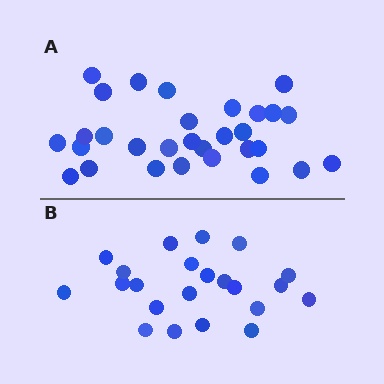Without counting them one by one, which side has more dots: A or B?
Region A (the top region) has more dots.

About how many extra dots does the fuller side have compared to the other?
Region A has roughly 8 or so more dots than region B.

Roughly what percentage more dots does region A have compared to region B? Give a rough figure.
About 35% more.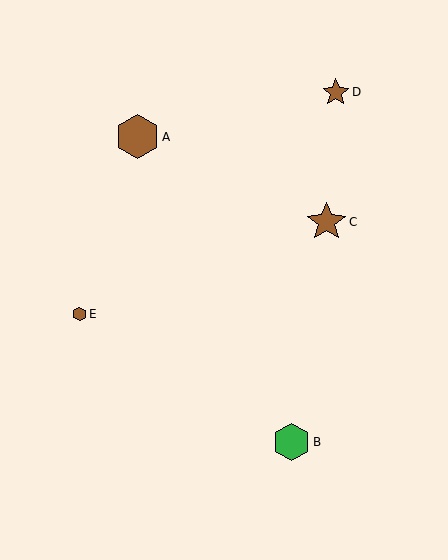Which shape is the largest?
The brown hexagon (labeled A) is the largest.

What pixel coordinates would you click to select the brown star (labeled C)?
Click at (326, 222) to select the brown star C.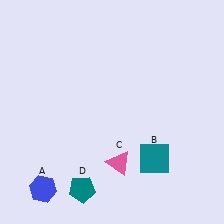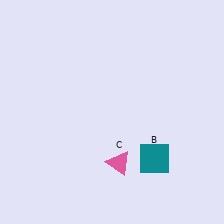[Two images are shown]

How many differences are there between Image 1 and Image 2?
There are 2 differences between the two images.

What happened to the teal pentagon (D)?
The teal pentagon (D) was removed in Image 2. It was in the bottom-left area of Image 1.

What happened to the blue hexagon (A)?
The blue hexagon (A) was removed in Image 2. It was in the bottom-left area of Image 1.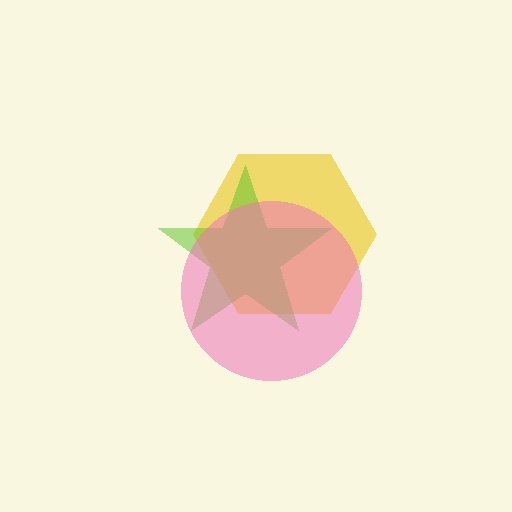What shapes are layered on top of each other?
The layered shapes are: a yellow hexagon, a lime star, a pink circle.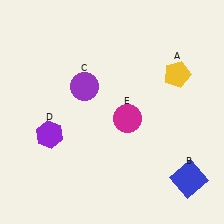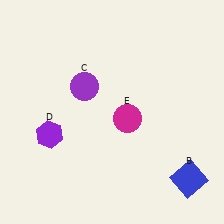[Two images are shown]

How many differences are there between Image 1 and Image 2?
There is 1 difference between the two images.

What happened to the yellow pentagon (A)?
The yellow pentagon (A) was removed in Image 2. It was in the top-right area of Image 1.